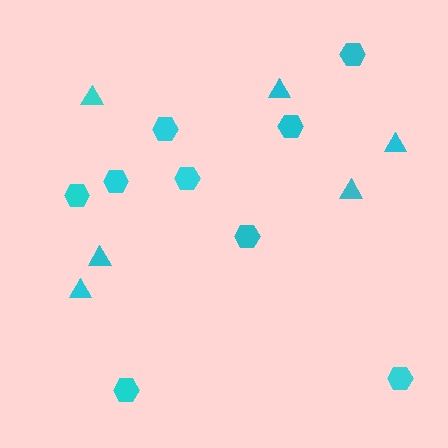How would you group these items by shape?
There are 2 groups: one group of triangles (6) and one group of hexagons (9).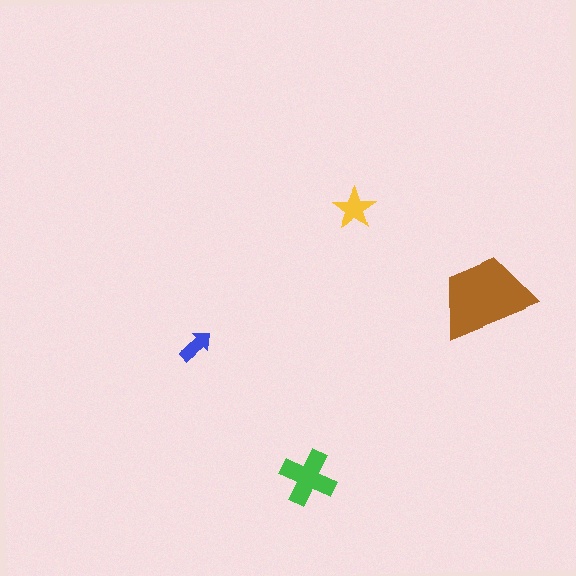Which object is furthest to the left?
The blue arrow is leftmost.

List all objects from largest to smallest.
The brown trapezoid, the green cross, the yellow star, the blue arrow.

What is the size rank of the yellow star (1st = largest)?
3rd.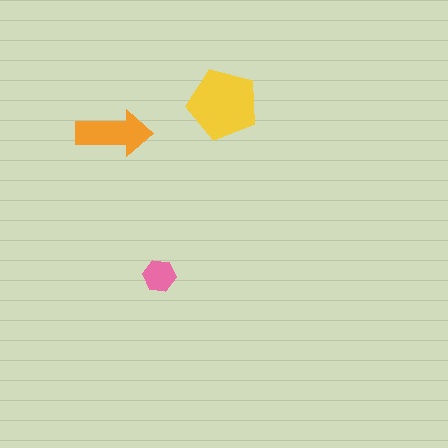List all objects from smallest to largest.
The pink hexagon, the orange arrow, the yellow pentagon.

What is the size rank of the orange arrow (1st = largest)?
2nd.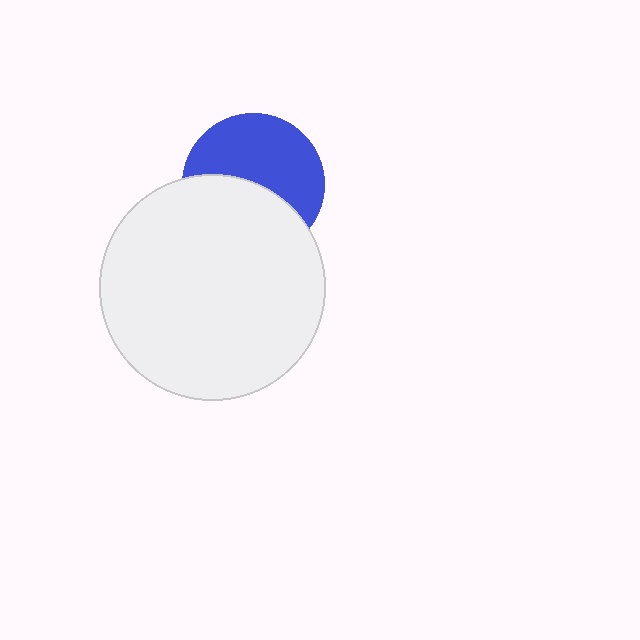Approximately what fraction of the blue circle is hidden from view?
Roughly 45% of the blue circle is hidden behind the white circle.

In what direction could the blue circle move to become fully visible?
The blue circle could move up. That would shift it out from behind the white circle entirely.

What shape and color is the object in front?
The object in front is a white circle.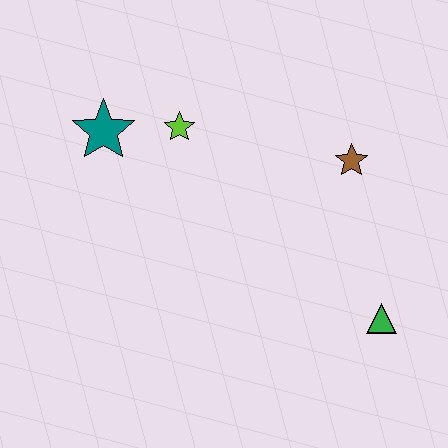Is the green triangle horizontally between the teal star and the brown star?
No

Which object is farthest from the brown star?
The teal star is farthest from the brown star.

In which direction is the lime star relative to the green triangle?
The lime star is to the left of the green triangle.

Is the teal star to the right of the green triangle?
No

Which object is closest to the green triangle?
The brown star is closest to the green triangle.